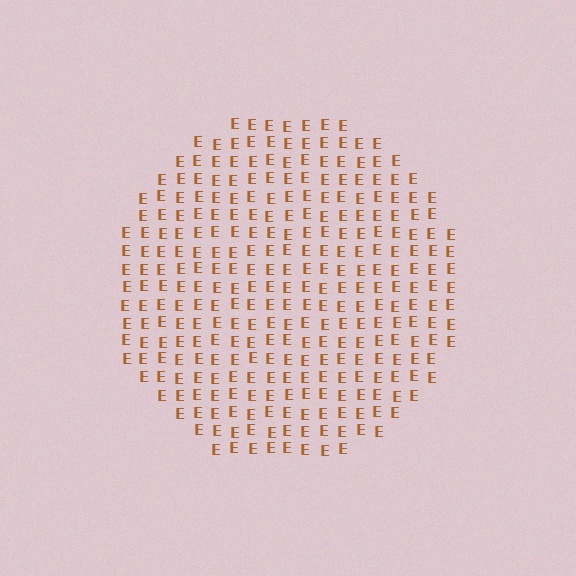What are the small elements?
The small elements are letter E's.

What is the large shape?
The large shape is a circle.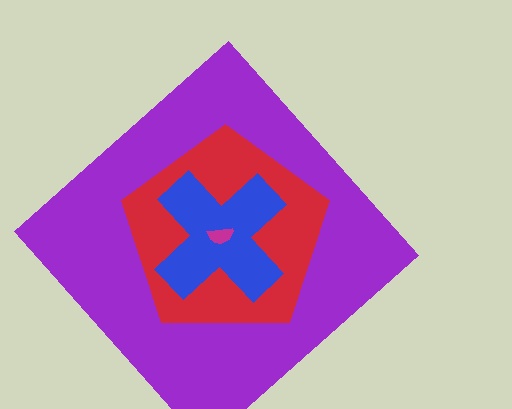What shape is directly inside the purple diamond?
The red pentagon.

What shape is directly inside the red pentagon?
The blue cross.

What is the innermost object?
The magenta semicircle.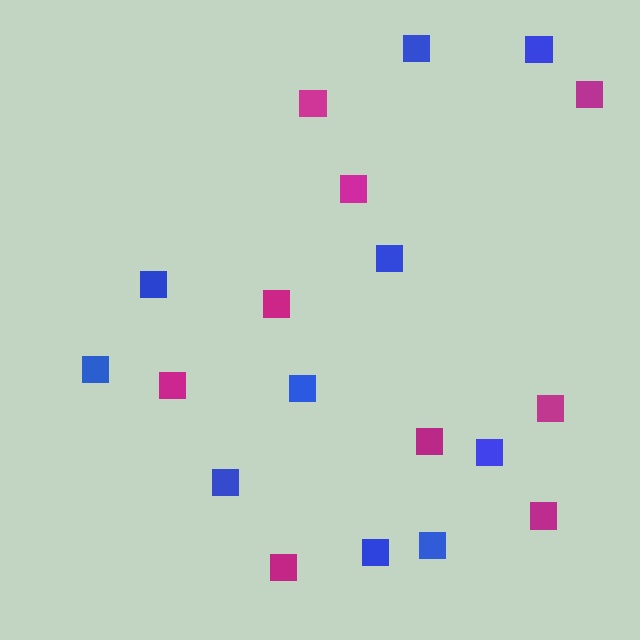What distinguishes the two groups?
There are 2 groups: one group of magenta squares (9) and one group of blue squares (10).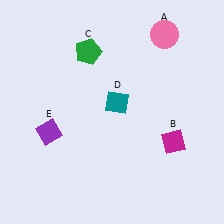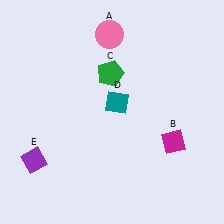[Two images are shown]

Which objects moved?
The objects that moved are: the pink circle (A), the green pentagon (C), the purple diamond (E).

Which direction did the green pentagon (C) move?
The green pentagon (C) moved right.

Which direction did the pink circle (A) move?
The pink circle (A) moved left.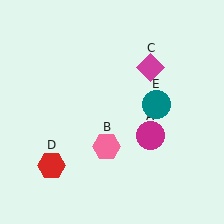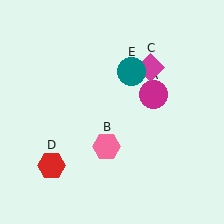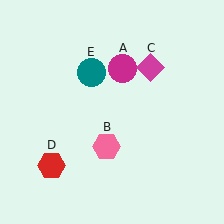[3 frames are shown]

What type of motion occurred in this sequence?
The magenta circle (object A), teal circle (object E) rotated counterclockwise around the center of the scene.